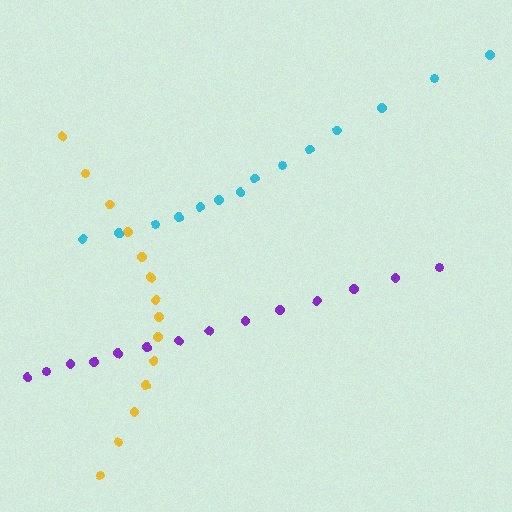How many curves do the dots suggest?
There are 3 distinct paths.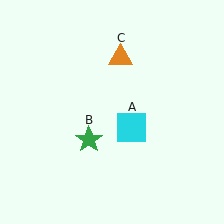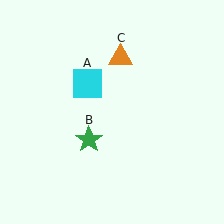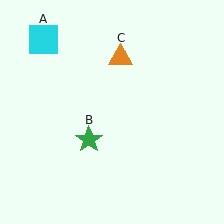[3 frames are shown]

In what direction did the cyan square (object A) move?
The cyan square (object A) moved up and to the left.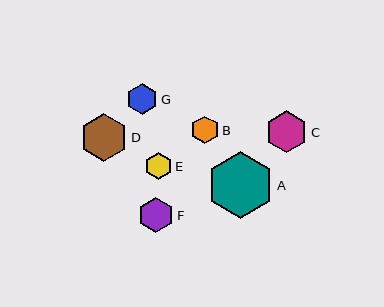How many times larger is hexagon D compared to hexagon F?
Hexagon D is approximately 1.4 times the size of hexagon F.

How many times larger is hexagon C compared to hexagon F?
Hexagon C is approximately 1.2 times the size of hexagon F.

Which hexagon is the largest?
Hexagon A is the largest with a size of approximately 67 pixels.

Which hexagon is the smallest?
Hexagon E is the smallest with a size of approximately 27 pixels.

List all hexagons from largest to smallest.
From largest to smallest: A, D, C, F, G, B, E.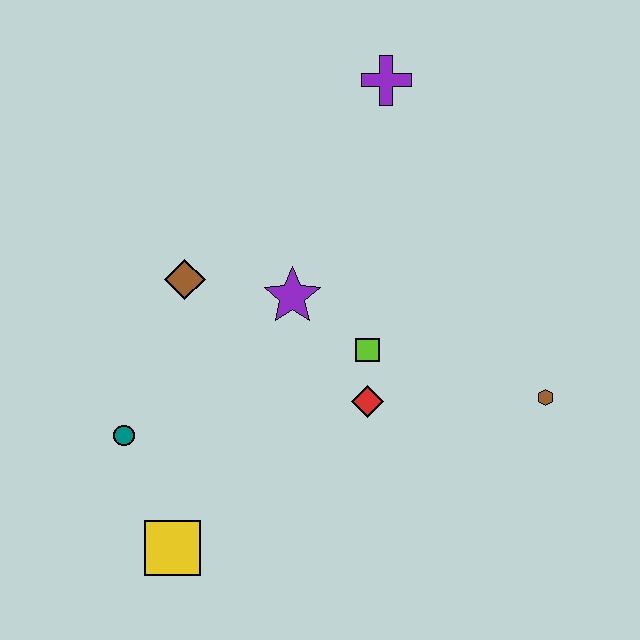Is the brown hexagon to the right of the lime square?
Yes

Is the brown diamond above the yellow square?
Yes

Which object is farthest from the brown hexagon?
The teal circle is farthest from the brown hexagon.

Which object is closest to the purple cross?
The purple star is closest to the purple cross.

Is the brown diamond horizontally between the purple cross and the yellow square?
Yes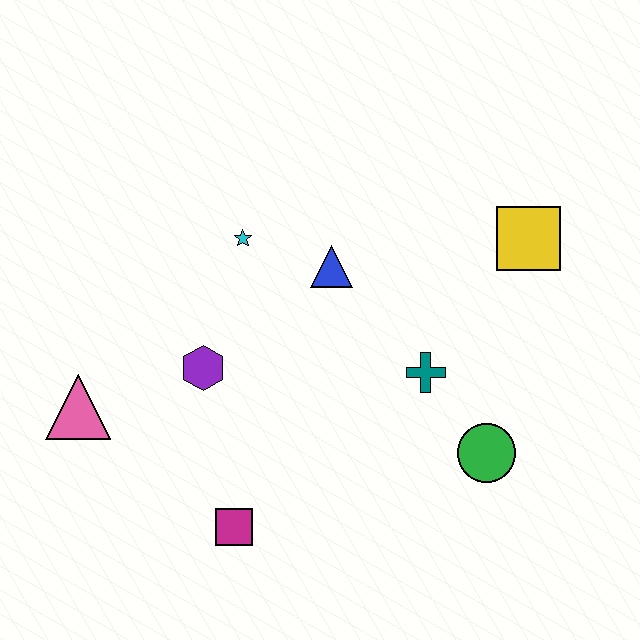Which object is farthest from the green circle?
The pink triangle is farthest from the green circle.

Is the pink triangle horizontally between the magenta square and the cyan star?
No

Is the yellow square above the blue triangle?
Yes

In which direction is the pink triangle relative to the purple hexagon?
The pink triangle is to the left of the purple hexagon.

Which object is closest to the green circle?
The teal cross is closest to the green circle.